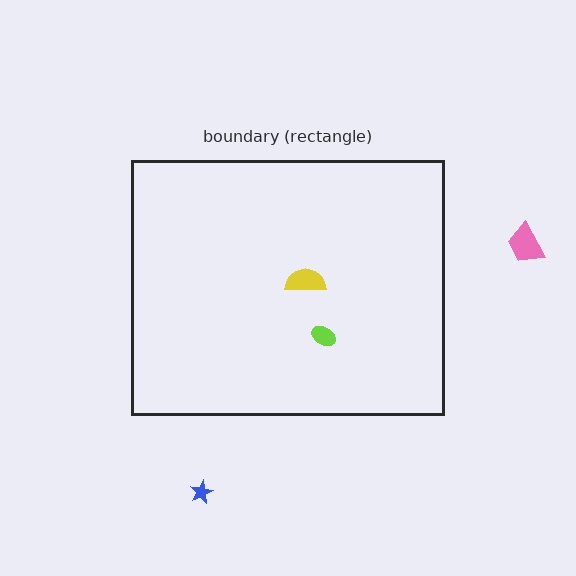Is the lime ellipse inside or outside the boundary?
Inside.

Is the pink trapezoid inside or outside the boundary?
Outside.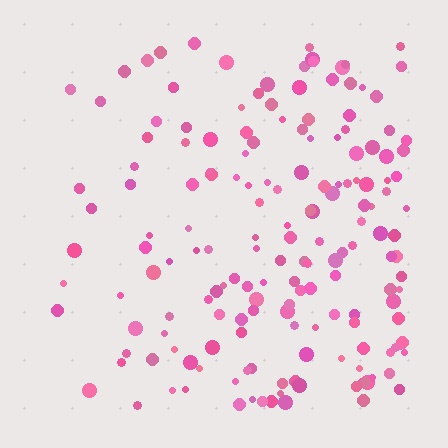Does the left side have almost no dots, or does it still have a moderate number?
Still a moderate number, just noticeably fewer than the right.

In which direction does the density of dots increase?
From left to right, with the right side densest.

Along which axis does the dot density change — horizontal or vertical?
Horizontal.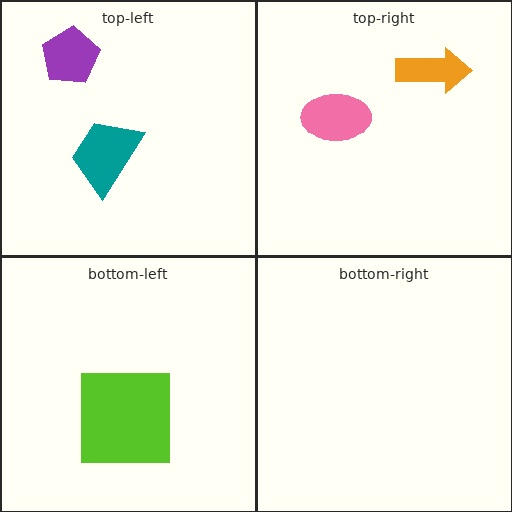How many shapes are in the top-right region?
2.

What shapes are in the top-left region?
The teal trapezoid, the purple pentagon.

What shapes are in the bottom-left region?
The lime square.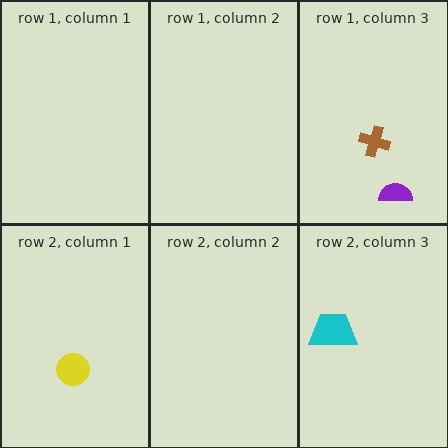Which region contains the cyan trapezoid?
The row 2, column 3 region.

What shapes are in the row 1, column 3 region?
The brown cross, the purple semicircle.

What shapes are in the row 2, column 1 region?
The yellow circle.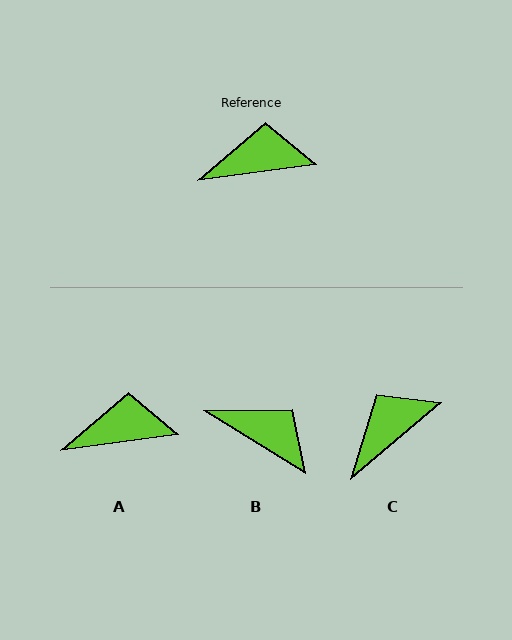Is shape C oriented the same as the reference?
No, it is off by about 32 degrees.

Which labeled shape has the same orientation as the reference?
A.